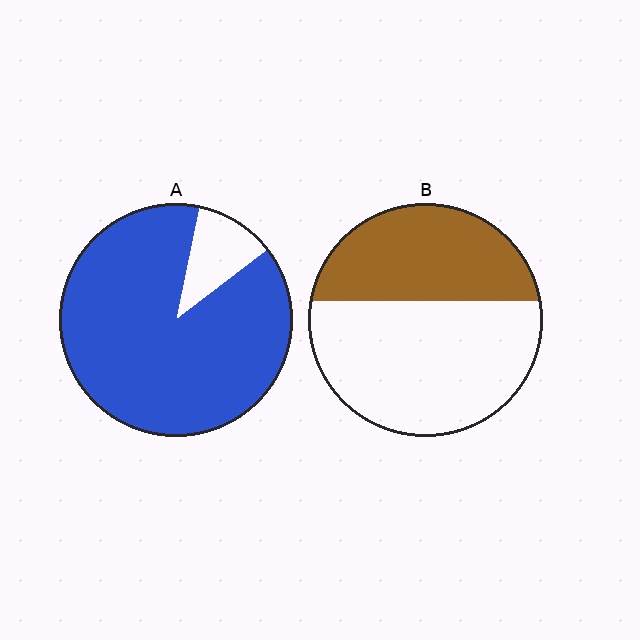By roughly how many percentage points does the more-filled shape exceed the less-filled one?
By roughly 50 percentage points (A over B).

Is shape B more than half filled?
No.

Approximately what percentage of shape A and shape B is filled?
A is approximately 90% and B is approximately 40%.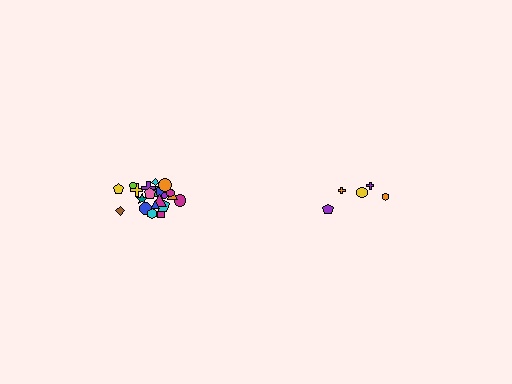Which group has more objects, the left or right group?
The left group.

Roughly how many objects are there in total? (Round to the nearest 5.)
Roughly 30 objects in total.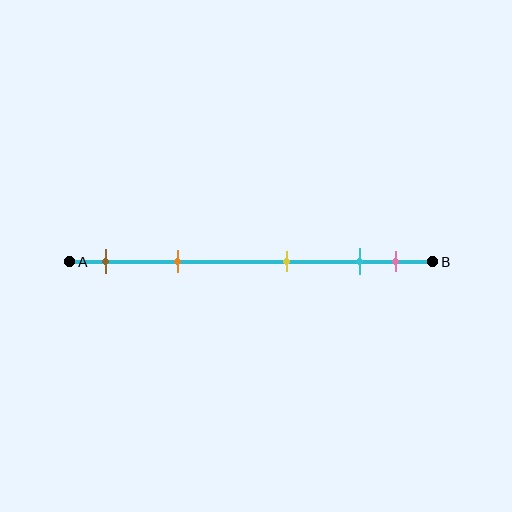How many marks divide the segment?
There are 5 marks dividing the segment.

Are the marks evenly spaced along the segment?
No, the marks are not evenly spaced.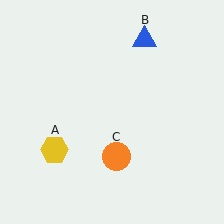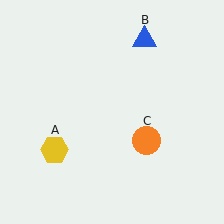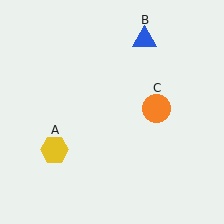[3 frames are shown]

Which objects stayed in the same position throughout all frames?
Yellow hexagon (object A) and blue triangle (object B) remained stationary.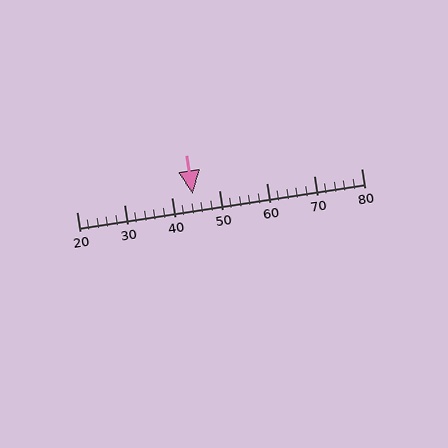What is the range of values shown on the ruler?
The ruler shows values from 20 to 80.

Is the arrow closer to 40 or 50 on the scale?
The arrow is closer to 40.